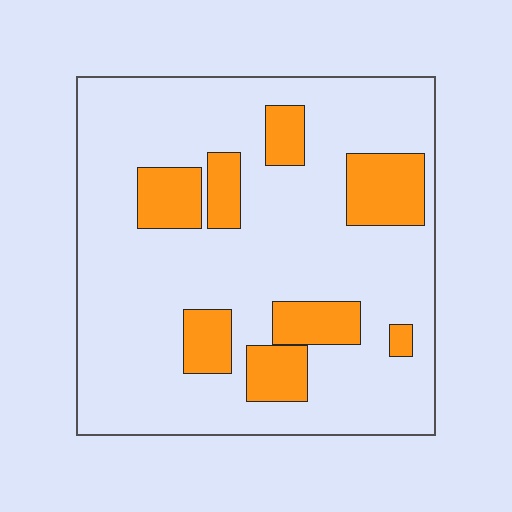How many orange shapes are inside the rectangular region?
8.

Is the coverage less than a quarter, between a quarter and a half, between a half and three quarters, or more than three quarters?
Less than a quarter.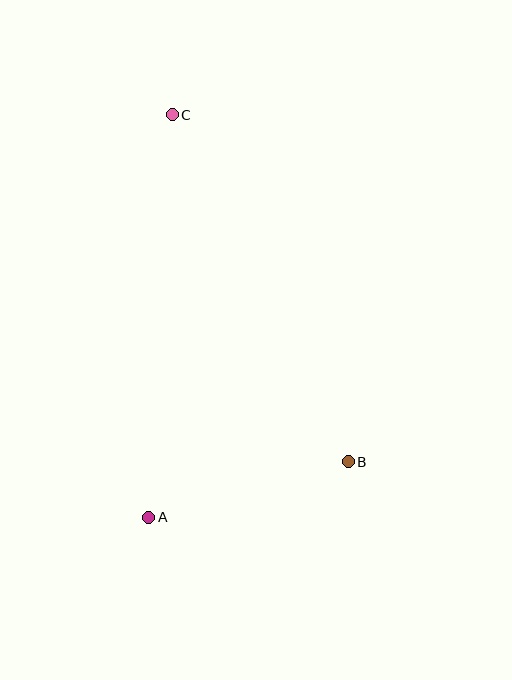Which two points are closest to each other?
Points A and B are closest to each other.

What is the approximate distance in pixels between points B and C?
The distance between B and C is approximately 389 pixels.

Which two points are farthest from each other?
Points A and C are farthest from each other.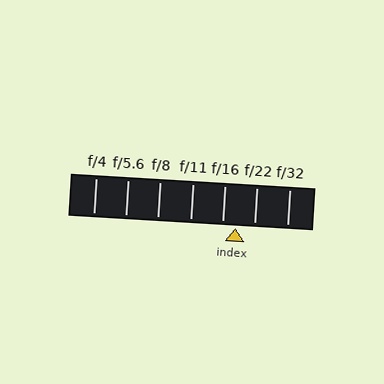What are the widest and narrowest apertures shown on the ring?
The widest aperture shown is f/4 and the narrowest is f/32.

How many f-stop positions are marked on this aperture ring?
There are 7 f-stop positions marked.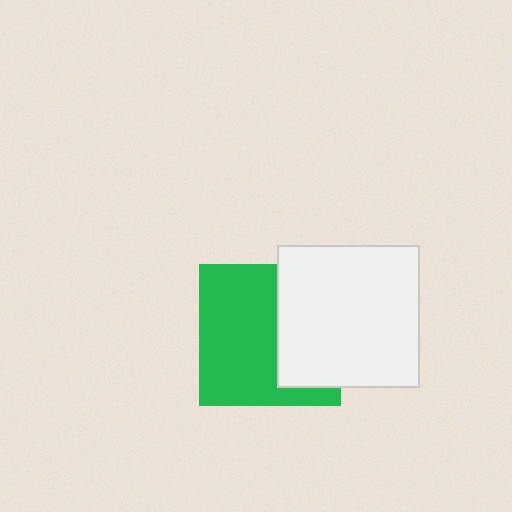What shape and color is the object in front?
The object in front is a white square.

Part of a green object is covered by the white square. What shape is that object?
It is a square.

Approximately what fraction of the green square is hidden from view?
Roughly 39% of the green square is hidden behind the white square.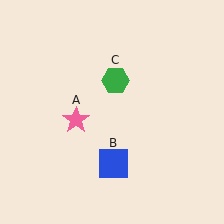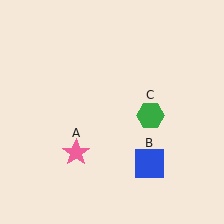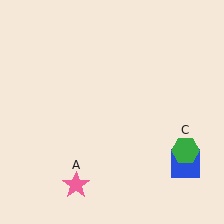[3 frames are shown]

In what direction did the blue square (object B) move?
The blue square (object B) moved right.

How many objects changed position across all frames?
3 objects changed position: pink star (object A), blue square (object B), green hexagon (object C).